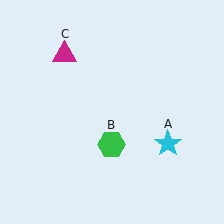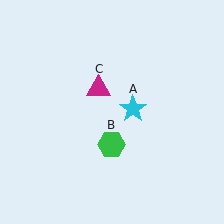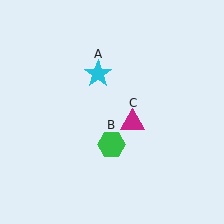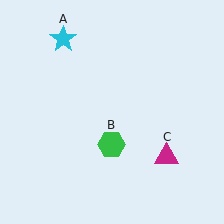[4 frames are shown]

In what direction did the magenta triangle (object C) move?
The magenta triangle (object C) moved down and to the right.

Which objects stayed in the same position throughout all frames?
Green hexagon (object B) remained stationary.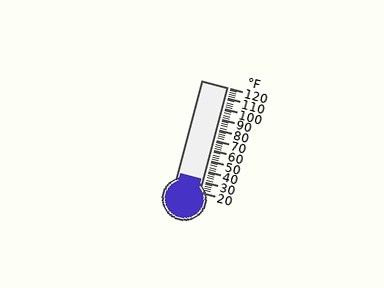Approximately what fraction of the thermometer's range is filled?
The thermometer is filled to approximately 10% of its range.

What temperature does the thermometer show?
The thermometer shows approximately 32°F.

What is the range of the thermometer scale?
The thermometer scale ranges from 20°F to 120°F.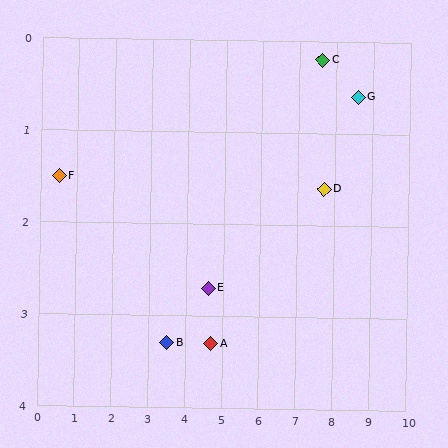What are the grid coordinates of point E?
Point E is at approximately (4.6, 2.7).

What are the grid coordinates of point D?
Point D is at approximately (7.7, 1.6).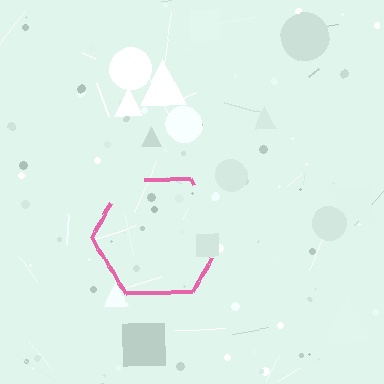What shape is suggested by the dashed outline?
The dashed outline suggests a hexagon.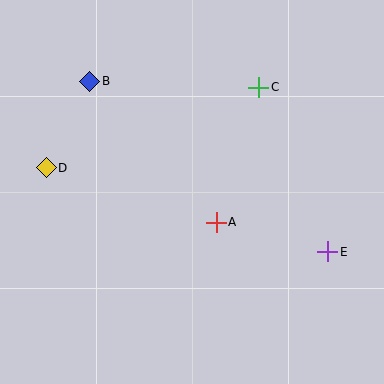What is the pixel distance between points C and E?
The distance between C and E is 178 pixels.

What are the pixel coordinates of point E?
Point E is at (328, 252).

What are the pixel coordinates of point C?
Point C is at (259, 87).